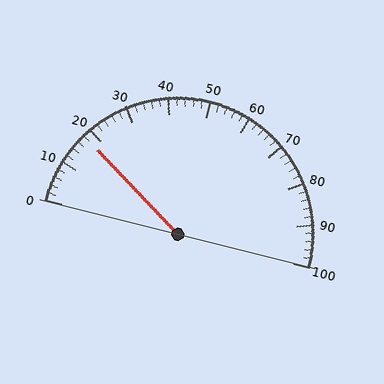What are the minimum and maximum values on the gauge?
The gauge ranges from 0 to 100.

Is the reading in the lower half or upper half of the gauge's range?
The reading is in the lower half of the range (0 to 100).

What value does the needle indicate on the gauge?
The needle indicates approximately 18.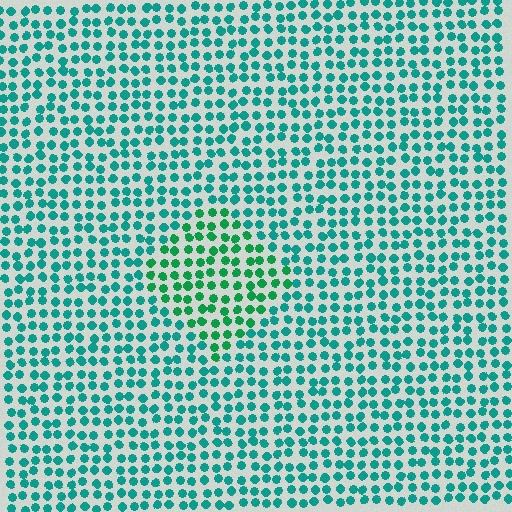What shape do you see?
I see a diamond.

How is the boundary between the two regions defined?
The boundary is defined purely by a slight shift in hue (about 29 degrees). Spacing, size, and orientation are identical on both sides.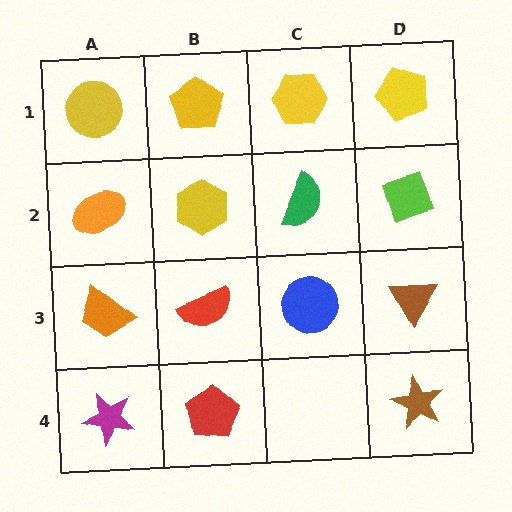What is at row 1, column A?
A yellow circle.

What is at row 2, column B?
A yellow hexagon.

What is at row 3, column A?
An orange trapezoid.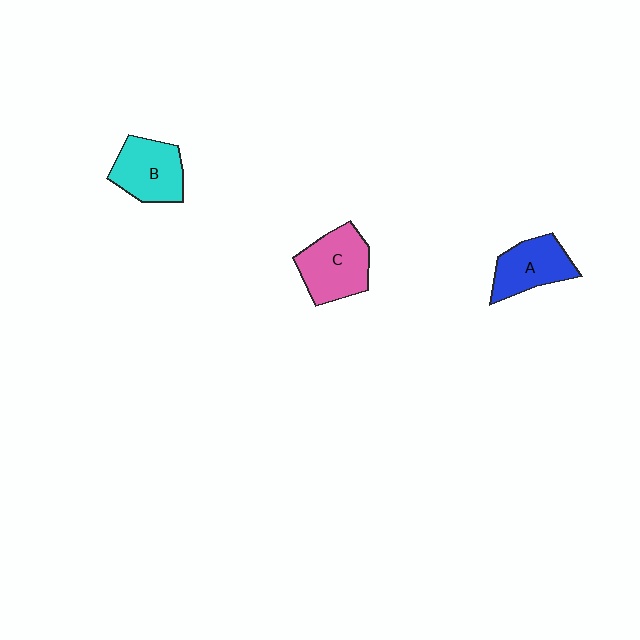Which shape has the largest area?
Shape C (pink).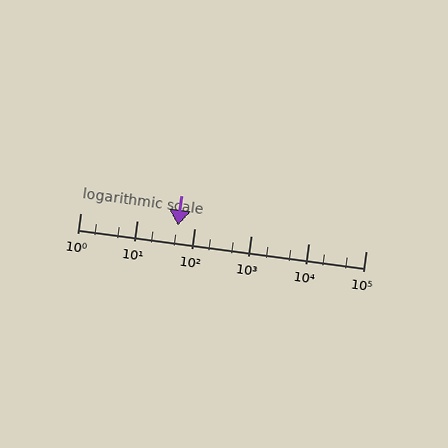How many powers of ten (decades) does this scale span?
The scale spans 5 decades, from 1 to 100000.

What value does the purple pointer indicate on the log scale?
The pointer indicates approximately 52.